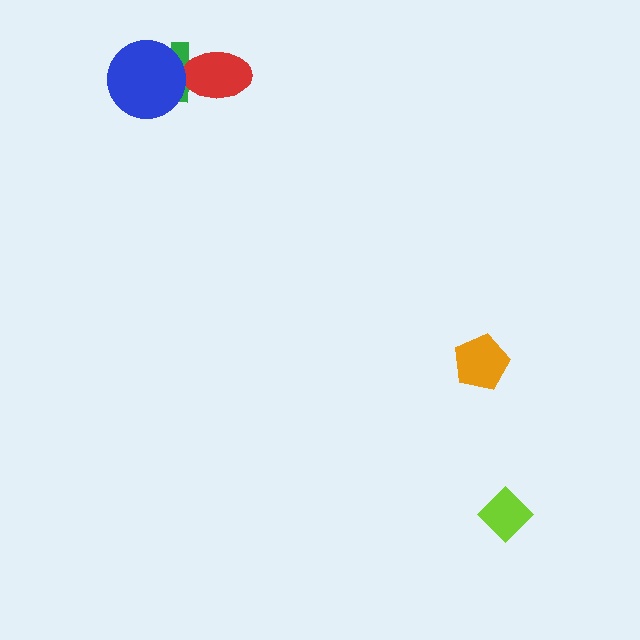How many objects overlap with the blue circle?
1 object overlaps with the blue circle.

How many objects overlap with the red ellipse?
1 object overlaps with the red ellipse.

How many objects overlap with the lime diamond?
0 objects overlap with the lime diamond.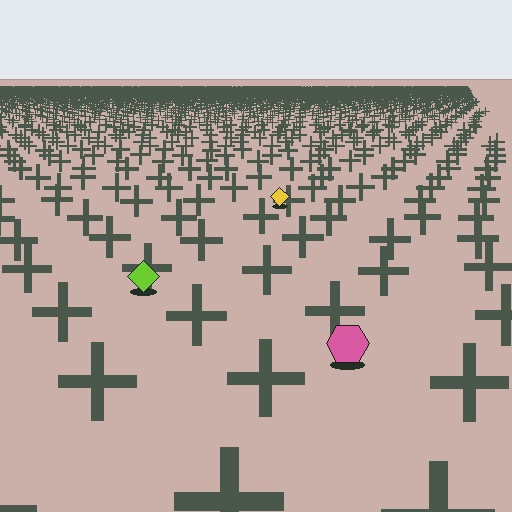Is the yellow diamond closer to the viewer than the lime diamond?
No. The lime diamond is closer — you can tell from the texture gradient: the ground texture is coarser near it.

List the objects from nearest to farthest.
From nearest to farthest: the pink hexagon, the lime diamond, the yellow diamond.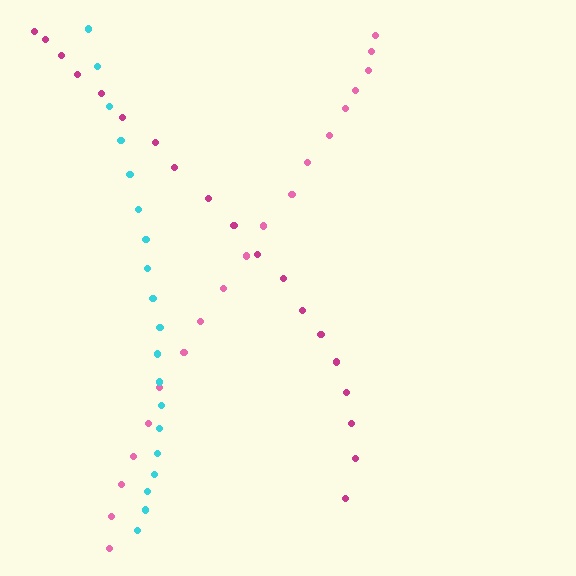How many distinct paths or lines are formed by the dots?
There are 3 distinct paths.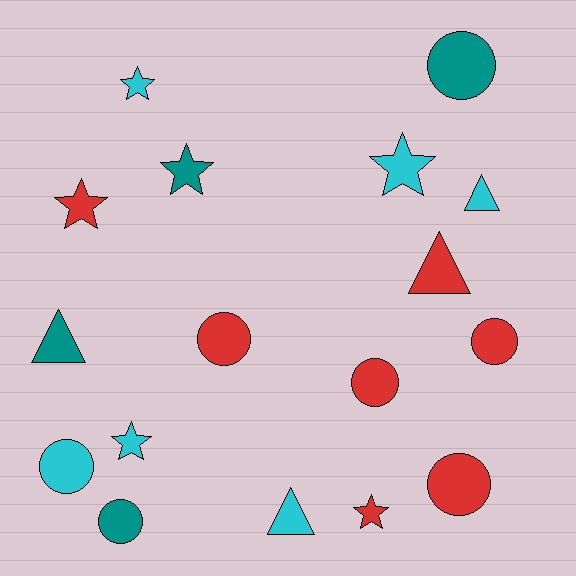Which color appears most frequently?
Red, with 7 objects.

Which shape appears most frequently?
Circle, with 7 objects.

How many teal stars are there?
There is 1 teal star.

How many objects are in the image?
There are 17 objects.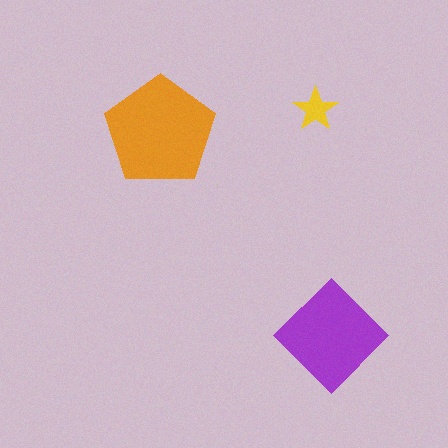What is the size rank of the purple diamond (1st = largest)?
2nd.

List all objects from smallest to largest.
The yellow star, the purple diamond, the orange pentagon.